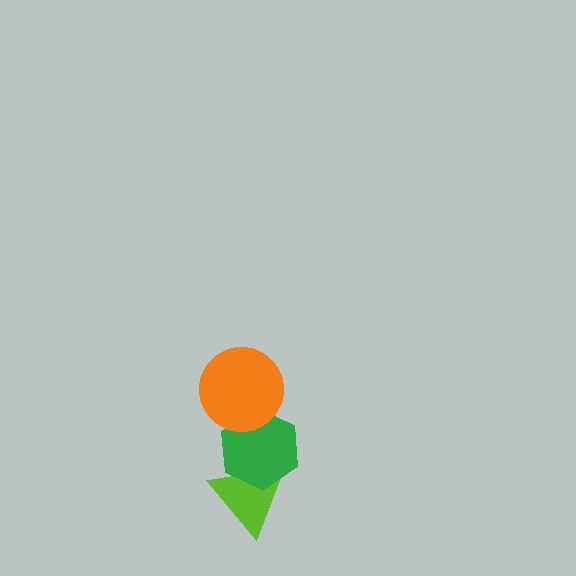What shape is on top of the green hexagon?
The orange circle is on top of the green hexagon.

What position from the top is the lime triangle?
The lime triangle is 3rd from the top.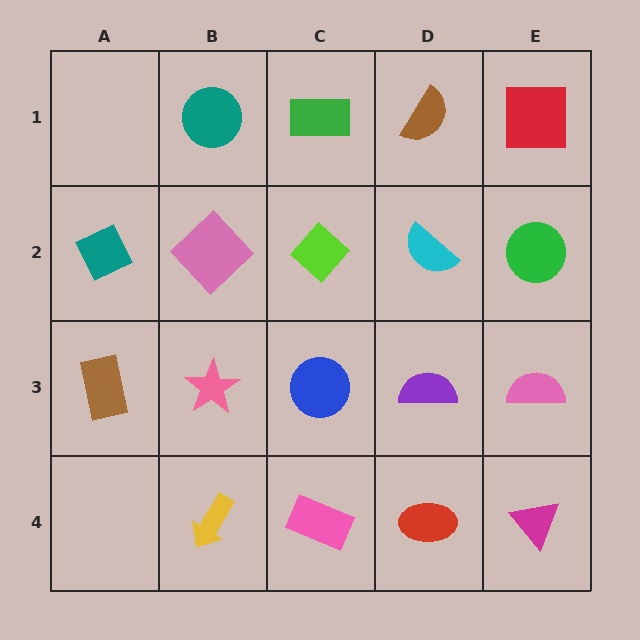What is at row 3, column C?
A blue circle.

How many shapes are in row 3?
5 shapes.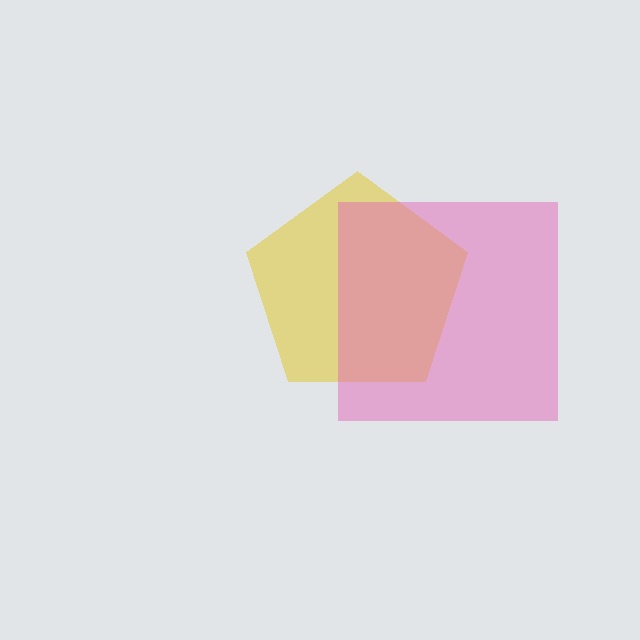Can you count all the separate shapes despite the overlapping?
Yes, there are 2 separate shapes.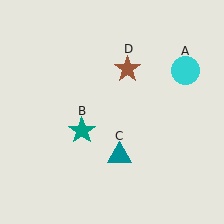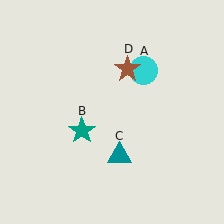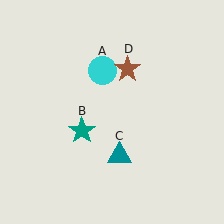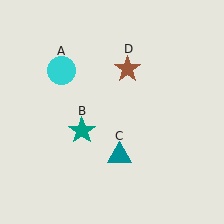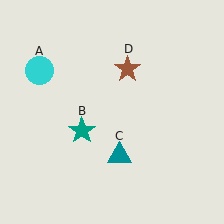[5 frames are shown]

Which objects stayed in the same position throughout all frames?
Teal star (object B) and teal triangle (object C) and brown star (object D) remained stationary.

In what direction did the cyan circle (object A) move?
The cyan circle (object A) moved left.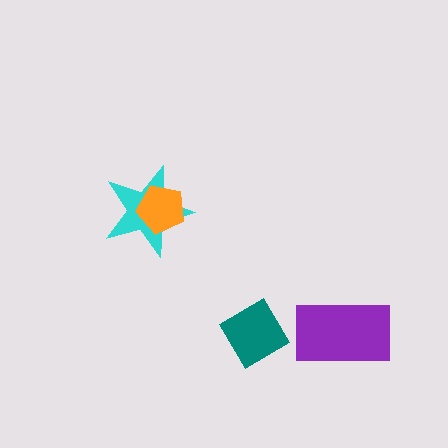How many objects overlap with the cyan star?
1 object overlaps with the cyan star.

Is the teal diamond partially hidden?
No, no other shape covers it.